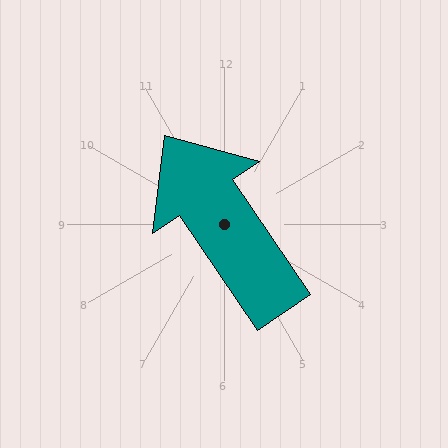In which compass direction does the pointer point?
Northwest.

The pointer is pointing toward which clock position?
Roughly 11 o'clock.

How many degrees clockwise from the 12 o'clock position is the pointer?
Approximately 326 degrees.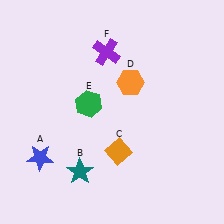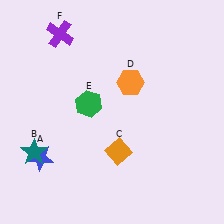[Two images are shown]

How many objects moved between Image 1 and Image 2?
2 objects moved between the two images.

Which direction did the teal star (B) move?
The teal star (B) moved left.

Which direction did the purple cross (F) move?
The purple cross (F) moved left.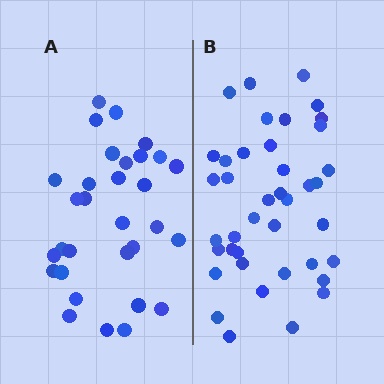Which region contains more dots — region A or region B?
Region B (the right region) has more dots.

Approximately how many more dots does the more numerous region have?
Region B has roughly 8 or so more dots than region A.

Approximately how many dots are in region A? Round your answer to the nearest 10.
About 30 dots. (The exact count is 31, which rounds to 30.)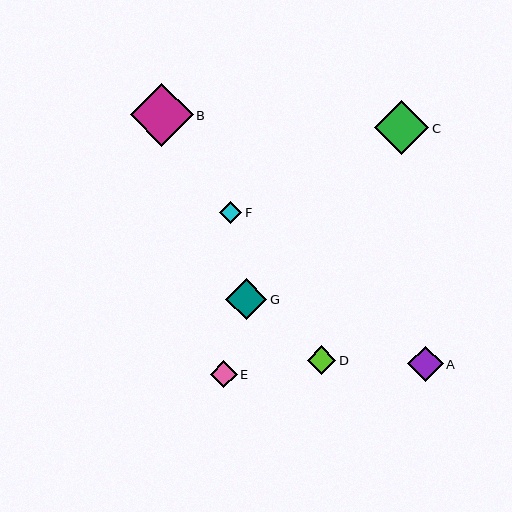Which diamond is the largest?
Diamond B is the largest with a size of approximately 63 pixels.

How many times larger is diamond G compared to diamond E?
Diamond G is approximately 1.5 times the size of diamond E.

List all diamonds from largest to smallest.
From largest to smallest: B, C, G, A, D, E, F.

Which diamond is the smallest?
Diamond F is the smallest with a size of approximately 22 pixels.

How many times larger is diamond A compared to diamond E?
Diamond A is approximately 1.3 times the size of diamond E.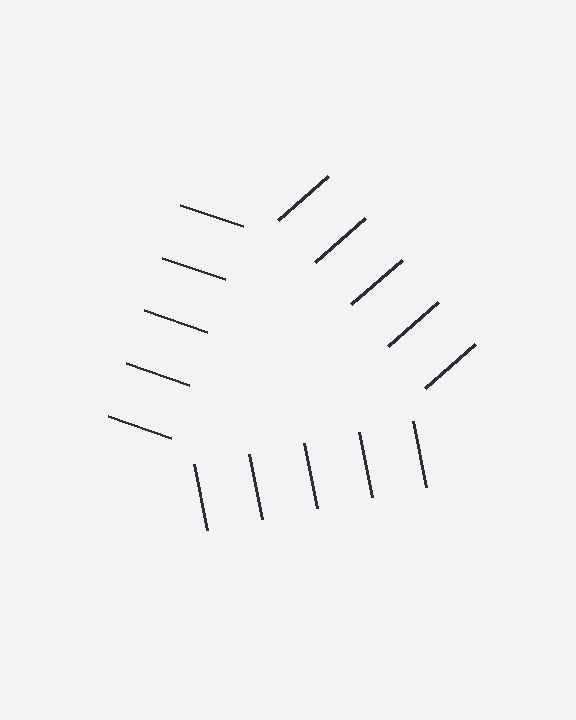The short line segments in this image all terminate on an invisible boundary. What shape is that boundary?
An illusory triangle — the line segments terminate on its edges but no continuous stroke is drawn.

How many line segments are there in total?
15 — 5 along each of the 3 edges.